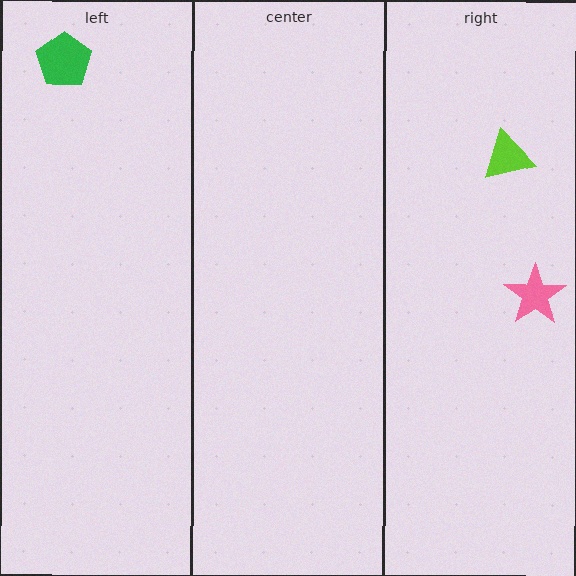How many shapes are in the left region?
1.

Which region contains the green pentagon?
The left region.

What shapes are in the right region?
The pink star, the lime triangle.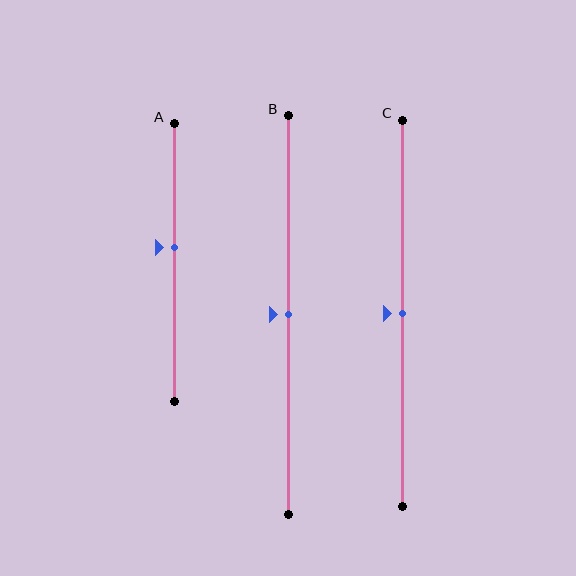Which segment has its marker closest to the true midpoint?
Segment B has its marker closest to the true midpoint.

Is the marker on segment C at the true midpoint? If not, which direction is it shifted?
Yes, the marker on segment C is at the true midpoint.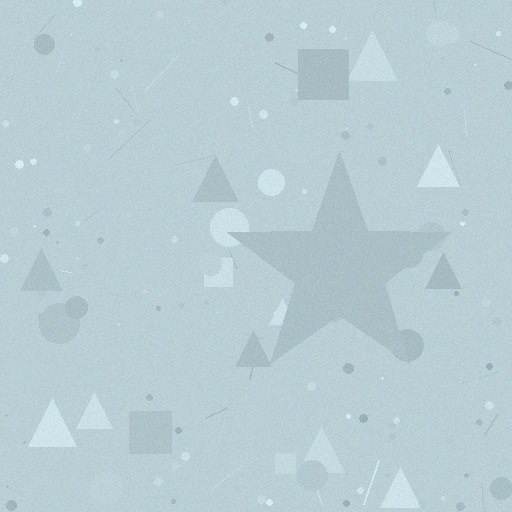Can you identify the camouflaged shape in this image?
The camouflaged shape is a star.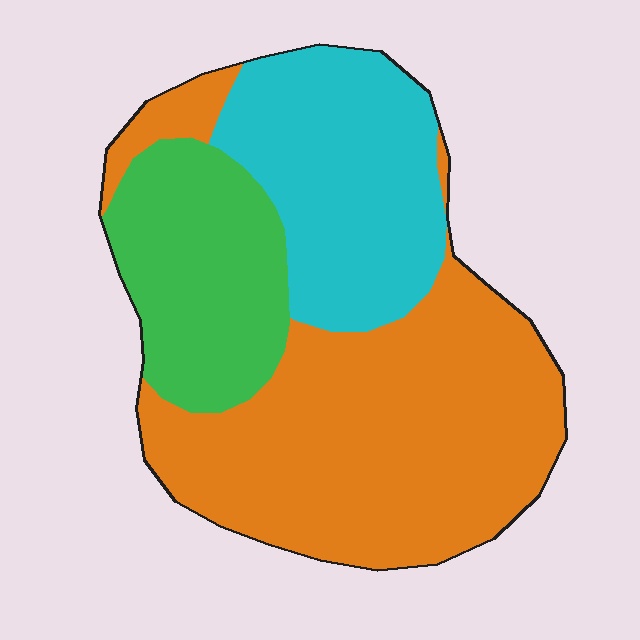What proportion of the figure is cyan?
Cyan covers 27% of the figure.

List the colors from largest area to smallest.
From largest to smallest: orange, cyan, green.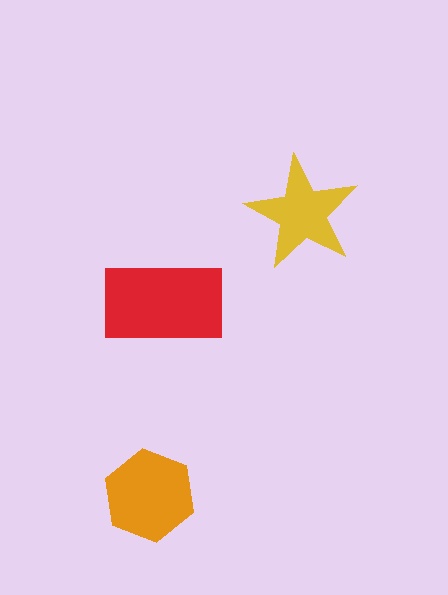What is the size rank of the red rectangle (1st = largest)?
1st.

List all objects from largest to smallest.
The red rectangle, the orange hexagon, the yellow star.